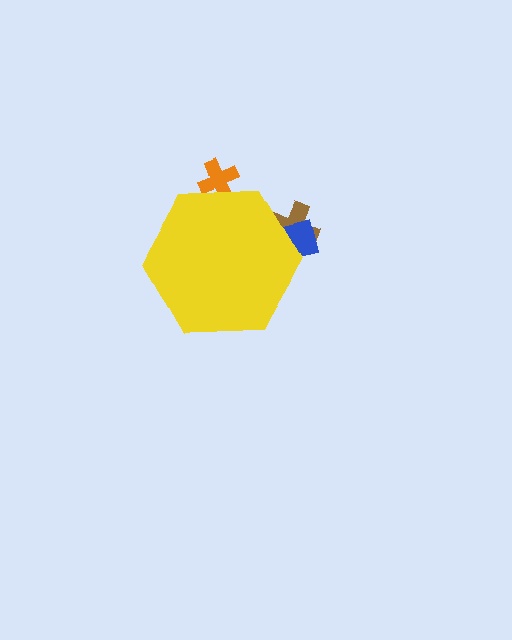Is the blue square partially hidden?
Yes, the blue square is partially hidden behind the yellow hexagon.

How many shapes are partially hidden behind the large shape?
3 shapes are partially hidden.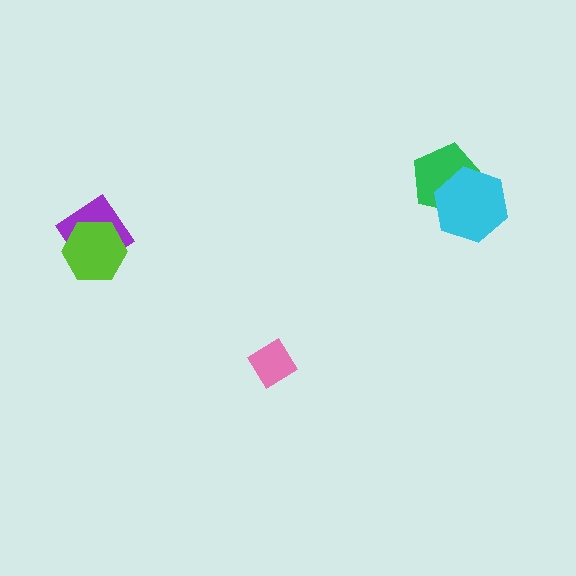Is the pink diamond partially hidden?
No, no other shape covers it.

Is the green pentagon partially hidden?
Yes, it is partially covered by another shape.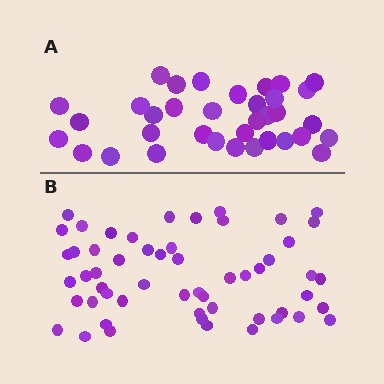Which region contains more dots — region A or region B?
Region B (the bottom region) has more dots.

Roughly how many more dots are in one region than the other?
Region B has approximately 20 more dots than region A.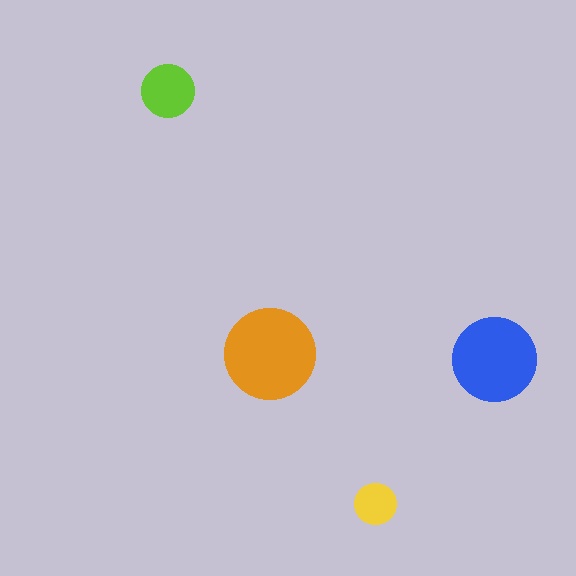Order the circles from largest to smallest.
the orange one, the blue one, the lime one, the yellow one.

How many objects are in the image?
There are 4 objects in the image.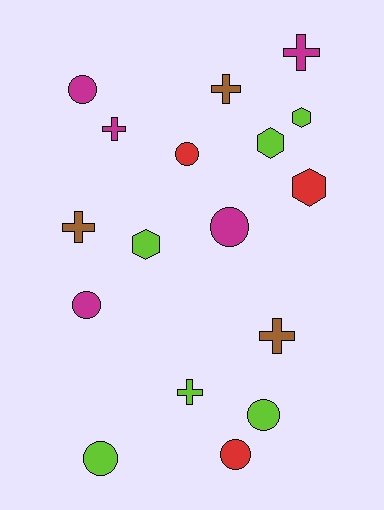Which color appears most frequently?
Lime, with 6 objects.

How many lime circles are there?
There are 2 lime circles.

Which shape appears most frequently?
Circle, with 7 objects.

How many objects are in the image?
There are 17 objects.